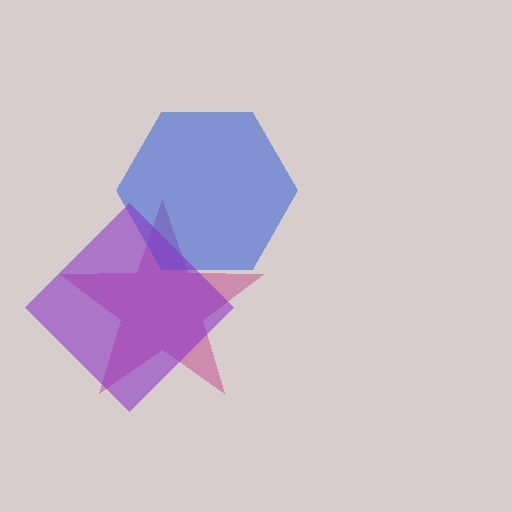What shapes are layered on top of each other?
The layered shapes are: a magenta star, a blue hexagon, a purple diamond.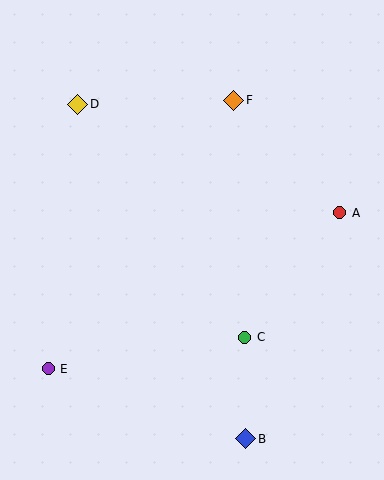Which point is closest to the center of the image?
Point C at (245, 337) is closest to the center.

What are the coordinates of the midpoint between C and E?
The midpoint between C and E is at (146, 353).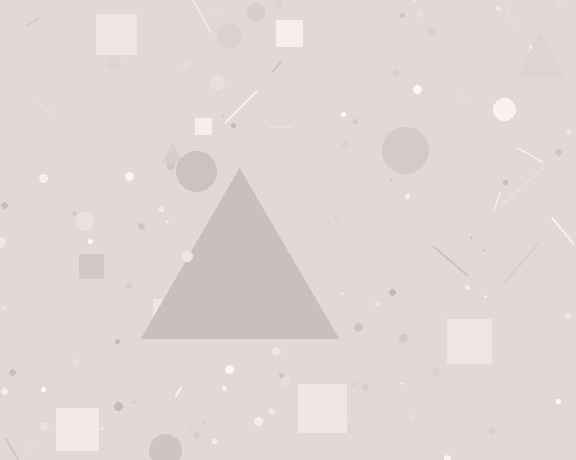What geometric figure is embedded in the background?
A triangle is embedded in the background.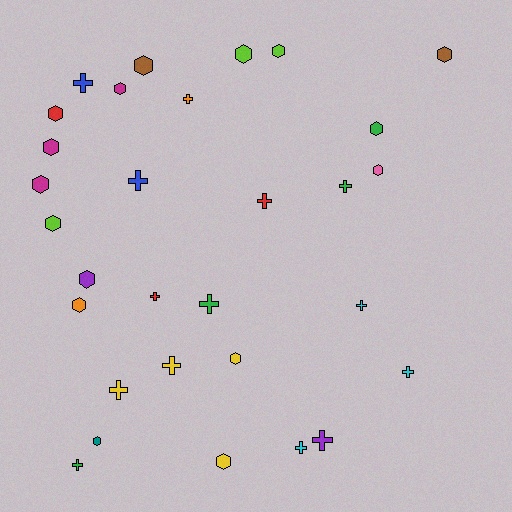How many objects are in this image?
There are 30 objects.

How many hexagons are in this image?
There are 16 hexagons.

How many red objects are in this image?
There are 3 red objects.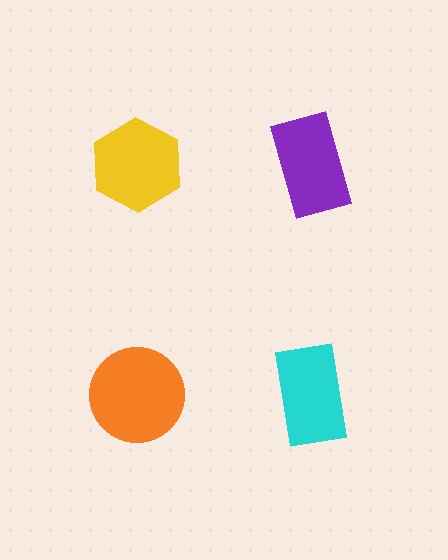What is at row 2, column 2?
A cyan rectangle.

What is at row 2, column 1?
An orange circle.